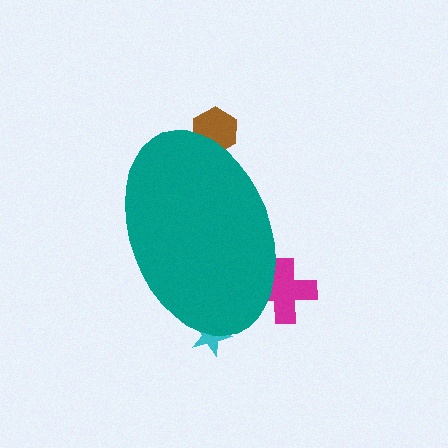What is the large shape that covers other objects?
A teal ellipse.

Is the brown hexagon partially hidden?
Yes, the brown hexagon is partially hidden behind the teal ellipse.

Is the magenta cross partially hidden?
Yes, the magenta cross is partially hidden behind the teal ellipse.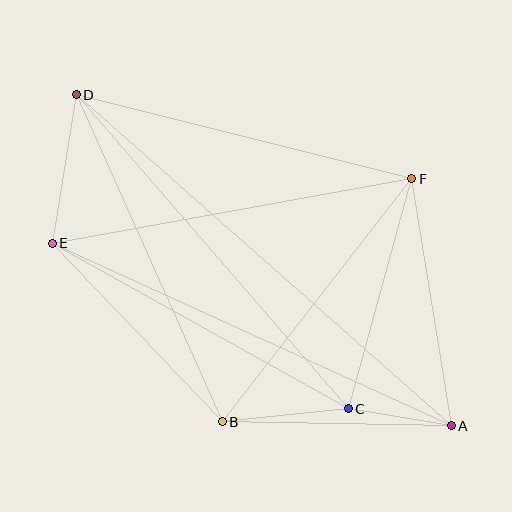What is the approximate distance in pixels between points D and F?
The distance between D and F is approximately 346 pixels.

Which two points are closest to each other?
Points A and C are closest to each other.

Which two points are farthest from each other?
Points A and D are farthest from each other.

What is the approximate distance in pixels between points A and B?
The distance between A and B is approximately 229 pixels.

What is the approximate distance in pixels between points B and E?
The distance between B and E is approximately 247 pixels.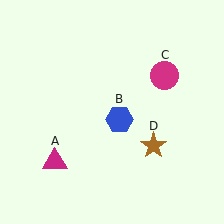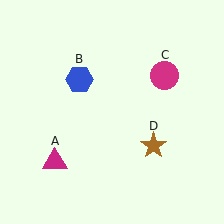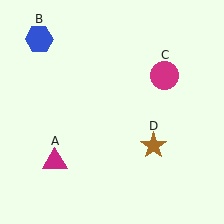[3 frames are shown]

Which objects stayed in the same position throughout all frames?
Magenta triangle (object A) and magenta circle (object C) and brown star (object D) remained stationary.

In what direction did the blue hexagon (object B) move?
The blue hexagon (object B) moved up and to the left.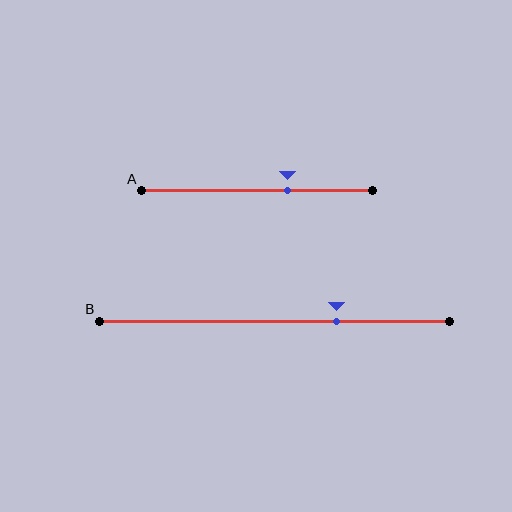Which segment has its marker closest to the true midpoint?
Segment A has its marker closest to the true midpoint.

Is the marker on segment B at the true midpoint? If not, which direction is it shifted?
No, the marker on segment B is shifted to the right by about 18% of the segment length.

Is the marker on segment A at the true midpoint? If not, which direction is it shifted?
No, the marker on segment A is shifted to the right by about 13% of the segment length.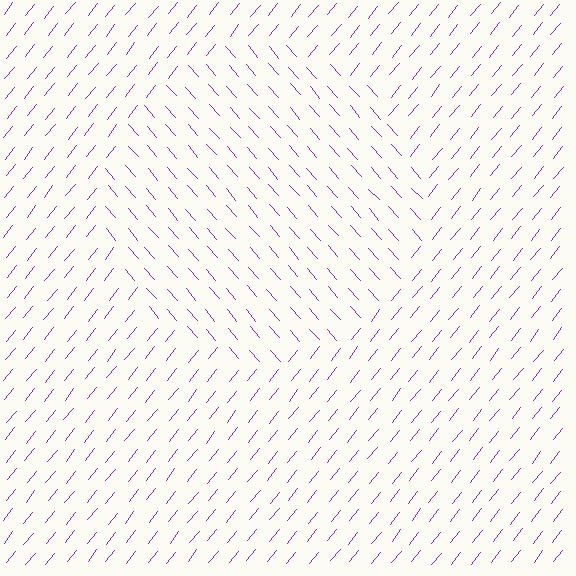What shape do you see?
I see a circle.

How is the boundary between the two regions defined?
The boundary is defined purely by a change in line orientation (approximately 80 degrees difference). All lines are the same color and thickness.